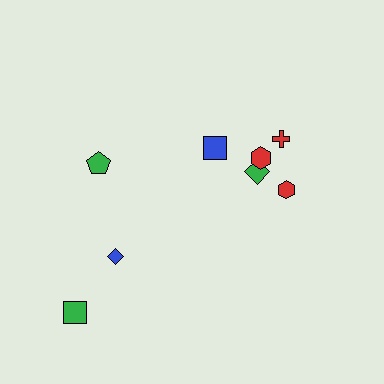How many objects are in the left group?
There are 3 objects.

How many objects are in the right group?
There are 5 objects.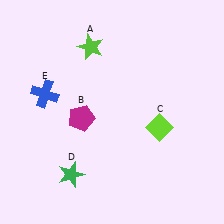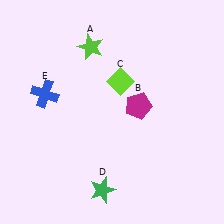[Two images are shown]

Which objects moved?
The objects that moved are: the magenta pentagon (B), the lime diamond (C), the green star (D).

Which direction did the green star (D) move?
The green star (D) moved right.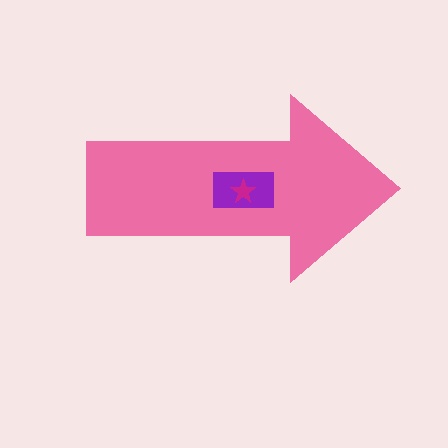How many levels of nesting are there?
3.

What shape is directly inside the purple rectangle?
The magenta star.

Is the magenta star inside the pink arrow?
Yes.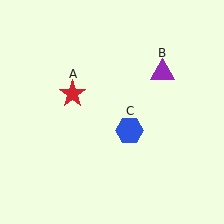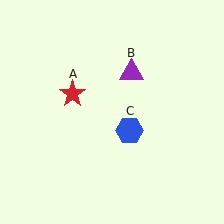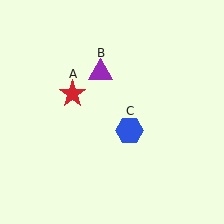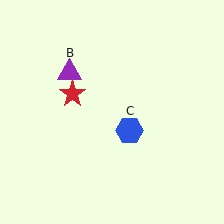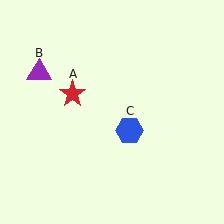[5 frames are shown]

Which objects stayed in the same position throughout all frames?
Red star (object A) and blue hexagon (object C) remained stationary.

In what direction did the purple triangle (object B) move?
The purple triangle (object B) moved left.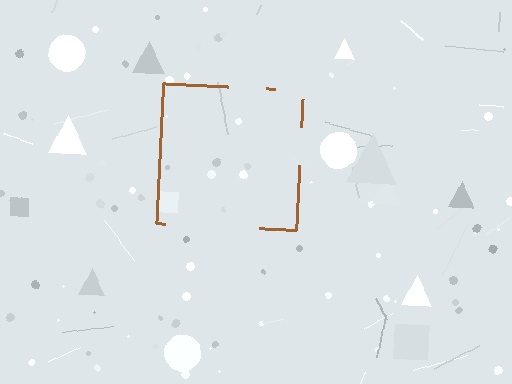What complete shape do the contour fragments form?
The contour fragments form a square.